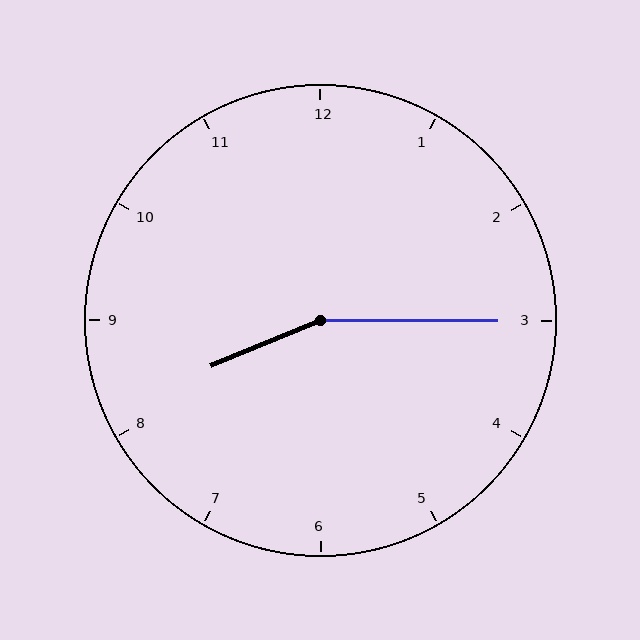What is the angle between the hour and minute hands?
Approximately 158 degrees.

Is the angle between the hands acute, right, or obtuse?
It is obtuse.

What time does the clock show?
8:15.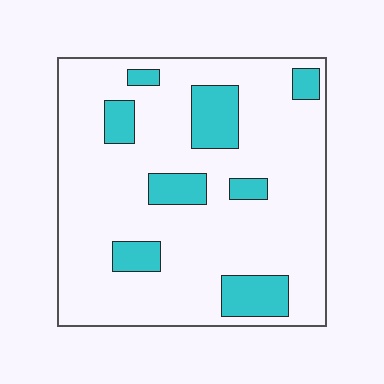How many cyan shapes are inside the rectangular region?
8.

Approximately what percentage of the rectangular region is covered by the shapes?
Approximately 20%.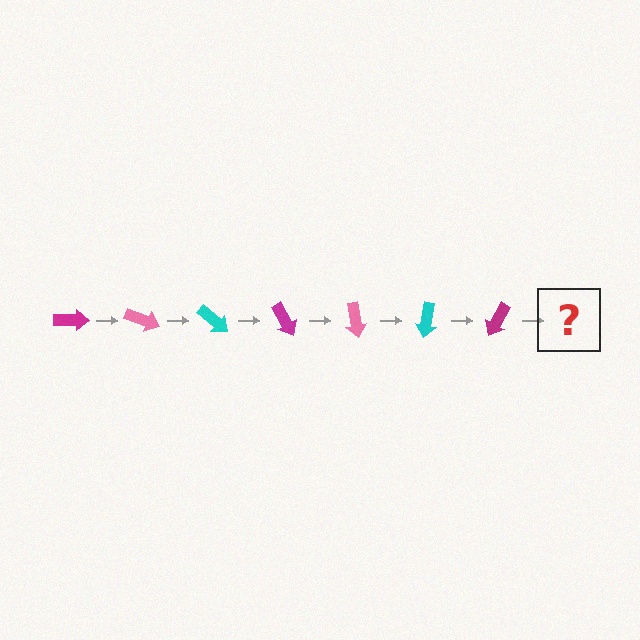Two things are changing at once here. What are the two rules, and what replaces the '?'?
The two rules are that it rotates 20 degrees each step and the color cycles through magenta, pink, and cyan. The '?' should be a pink arrow, rotated 140 degrees from the start.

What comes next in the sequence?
The next element should be a pink arrow, rotated 140 degrees from the start.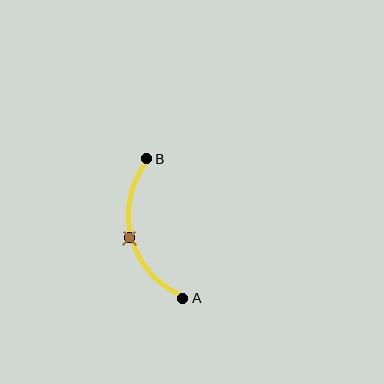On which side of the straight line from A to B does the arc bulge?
The arc bulges to the left of the straight line connecting A and B.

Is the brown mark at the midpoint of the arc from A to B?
Yes. The brown mark lies on the arc at equal arc-length from both A and B — it is the arc midpoint.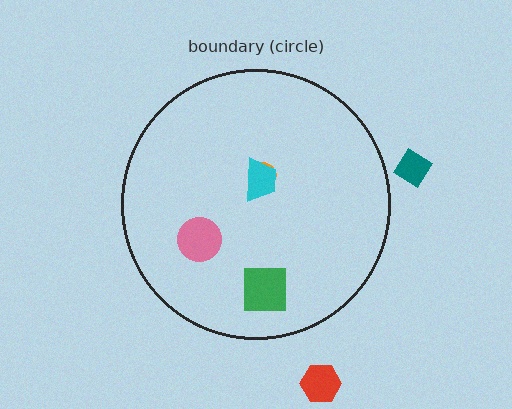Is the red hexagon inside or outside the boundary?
Outside.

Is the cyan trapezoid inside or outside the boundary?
Inside.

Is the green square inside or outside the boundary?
Inside.